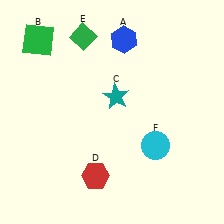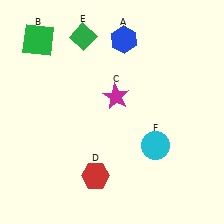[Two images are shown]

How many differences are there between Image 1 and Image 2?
There is 1 difference between the two images.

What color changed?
The star (C) changed from teal in Image 1 to magenta in Image 2.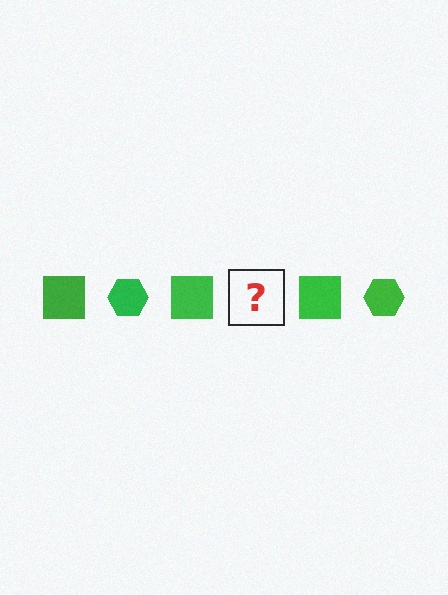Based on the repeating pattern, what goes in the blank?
The blank should be a green hexagon.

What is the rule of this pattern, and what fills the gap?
The rule is that the pattern cycles through square, hexagon shapes in green. The gap should be filled with a green hexagon.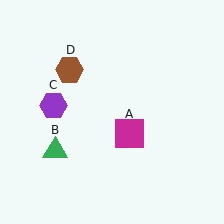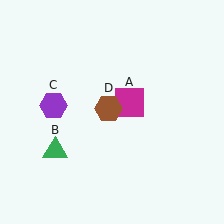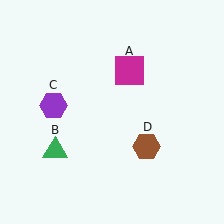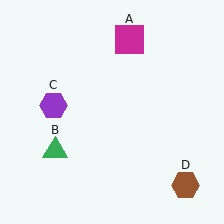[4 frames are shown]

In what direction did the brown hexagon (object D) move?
The brown hexagon (object D) moved down and to the right.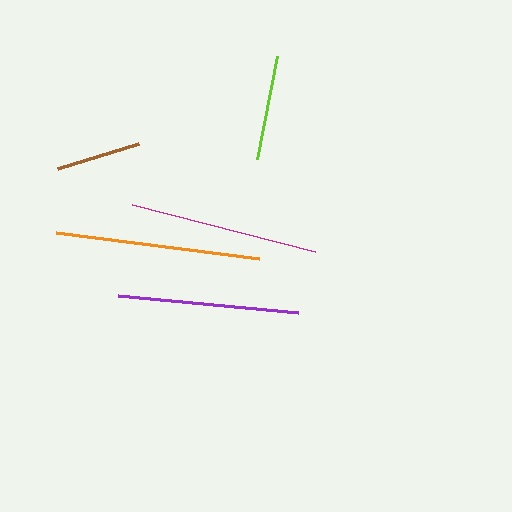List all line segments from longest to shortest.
From longest to shortest: orange, magenta, purple, lime, brown.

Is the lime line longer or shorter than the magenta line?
The magenta line is longer than the lime line.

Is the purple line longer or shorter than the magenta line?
The magenta line is longer than the purple line.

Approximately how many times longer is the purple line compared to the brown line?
The purple line is approximately 2.1 times the length of the brown line.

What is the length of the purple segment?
The purple segment is approximately 181 pixels long.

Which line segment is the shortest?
The brown line is the shortest at approximately 85 pixels.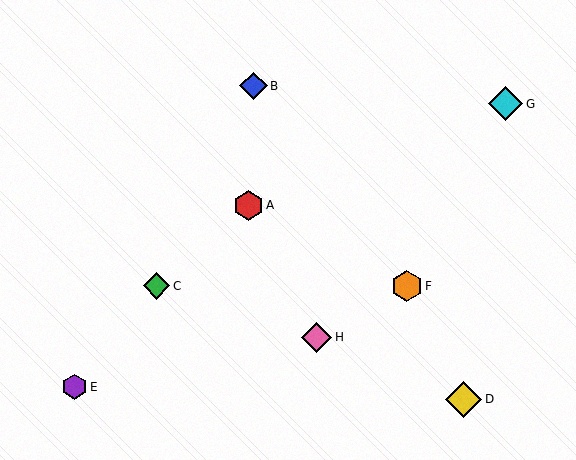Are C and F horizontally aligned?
Yes, both are at y≈286.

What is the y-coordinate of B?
Object B is at y≈86.